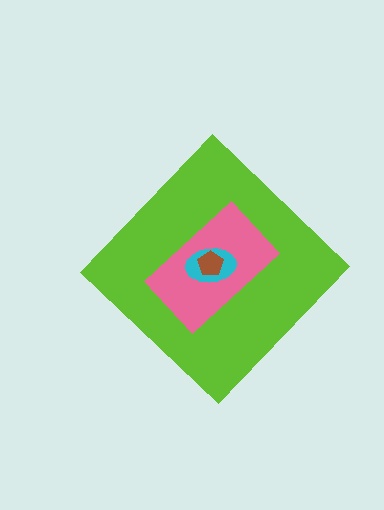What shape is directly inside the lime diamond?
The pink rectangle.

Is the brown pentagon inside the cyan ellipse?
Yes.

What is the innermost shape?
The brown pentagon.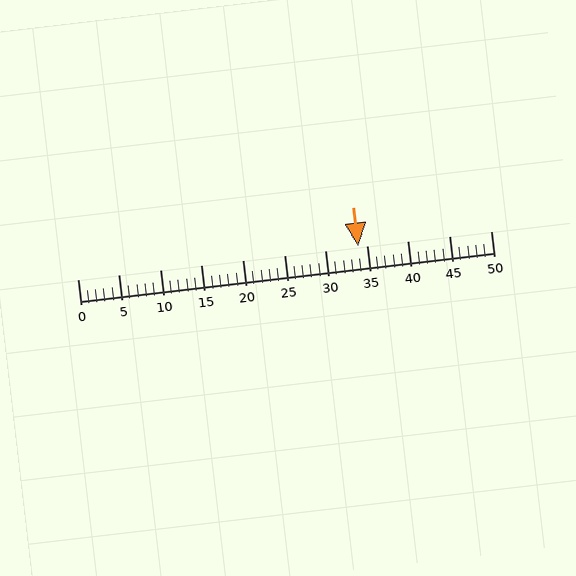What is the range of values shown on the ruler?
The ruler shows values from 0 to 50.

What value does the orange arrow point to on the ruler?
The orange arrow points to approximately 34.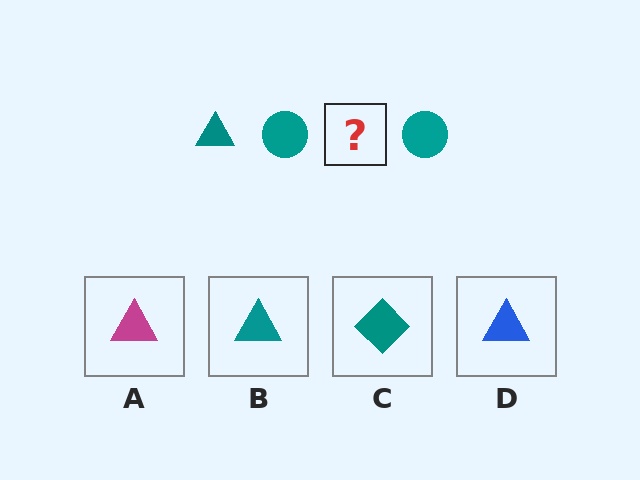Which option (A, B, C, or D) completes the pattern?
B.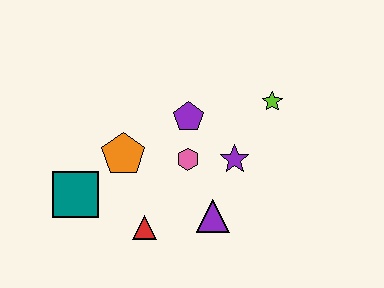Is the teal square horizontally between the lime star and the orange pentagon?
No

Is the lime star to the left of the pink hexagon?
No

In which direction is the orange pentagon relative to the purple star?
The orange pentagon is to the left of the purple star.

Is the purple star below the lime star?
Yes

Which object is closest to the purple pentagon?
The pink hexagon is closest to the purple pentagon.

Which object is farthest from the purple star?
The teal square is farthest from the purple star.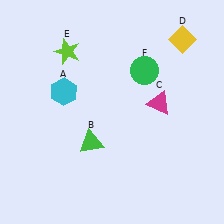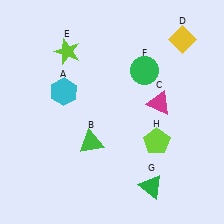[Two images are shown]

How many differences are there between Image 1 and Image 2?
There are 2 differences between the two images.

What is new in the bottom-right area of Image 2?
A green triangle (G) was added in the bottom-right area of Image 2.